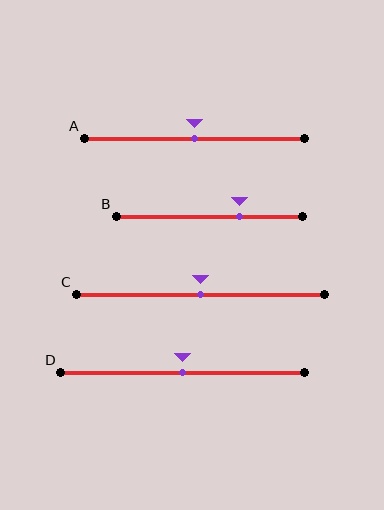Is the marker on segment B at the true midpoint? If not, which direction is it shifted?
No, the marker on segment B is shifted to the right by about 17% of the segment length.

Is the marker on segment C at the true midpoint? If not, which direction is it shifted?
Yes, the marker on segment C is at the true midpoint.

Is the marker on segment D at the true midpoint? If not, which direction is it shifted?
Yes, the marker on segment D is at the true midpoint.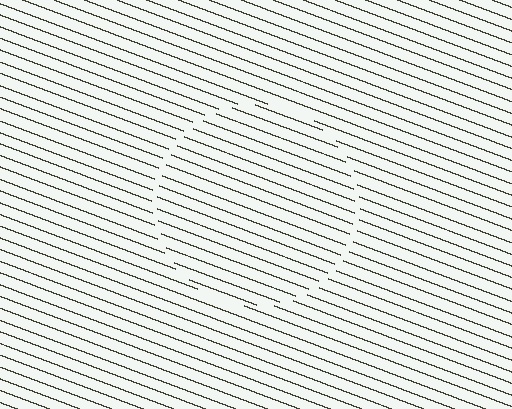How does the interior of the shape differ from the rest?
The interior of the shape contains the same grating, shifted by half a period — the contour is defined by the phase discontinuity where line-ends from the inner and outer gratings abut.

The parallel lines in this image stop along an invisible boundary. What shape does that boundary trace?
An illusory circle. The interior of the shape contains the same grating, shifted by half a period — the contour is defined by the phase discontinuity where line-ends from the inner and outer gratings abut.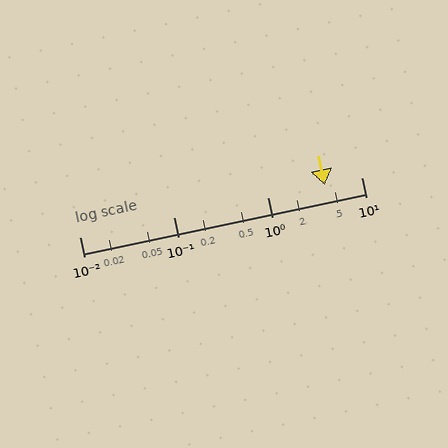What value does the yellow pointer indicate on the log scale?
The pointer indicates approximately 4.1.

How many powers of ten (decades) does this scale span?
The scale spans 3 decades, from 0.01 to 10.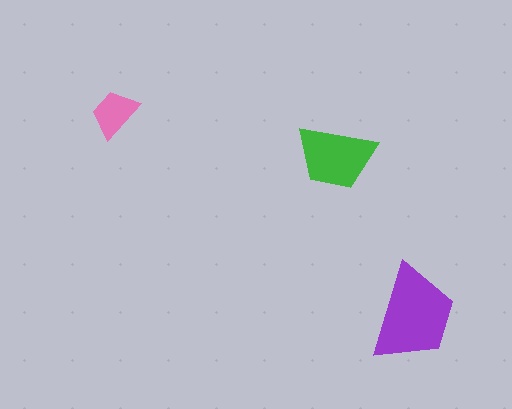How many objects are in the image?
There are 3 objects in the image.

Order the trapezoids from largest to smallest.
the purple one, the green one, the pink one.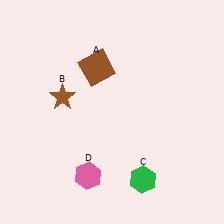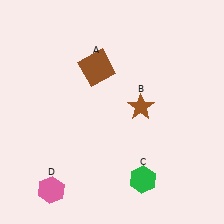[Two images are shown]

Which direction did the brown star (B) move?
The brown star (B) moved right.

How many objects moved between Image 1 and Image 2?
2 objects moved between the two images.